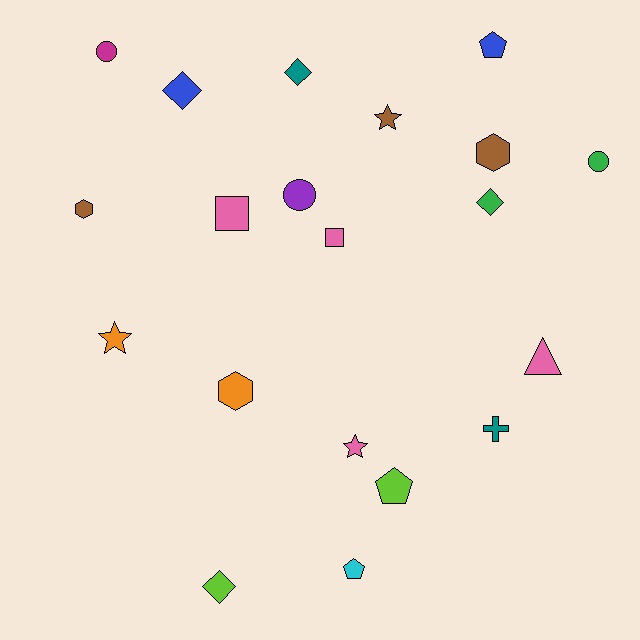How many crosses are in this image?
There is 1 cross.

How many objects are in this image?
There are 20 objects.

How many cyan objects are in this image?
There is 1 cyan object.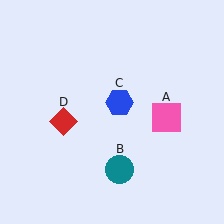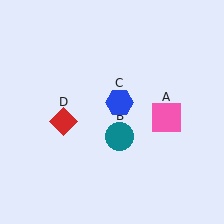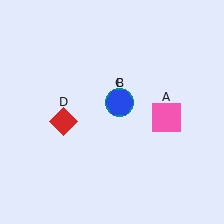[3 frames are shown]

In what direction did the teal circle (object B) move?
The teal circle (object B) moved up.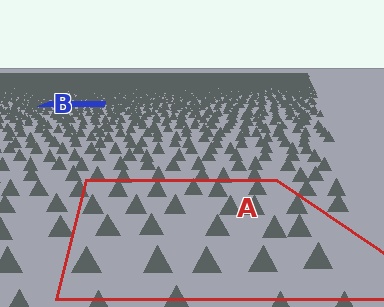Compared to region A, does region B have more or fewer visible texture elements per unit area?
Region B has more texture elements per unit area — they are packed more densely because it is farther away.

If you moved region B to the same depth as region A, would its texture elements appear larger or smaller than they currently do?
They would appear larger. At a closer depth, the same texture elements are projected at a bigger on-screen size.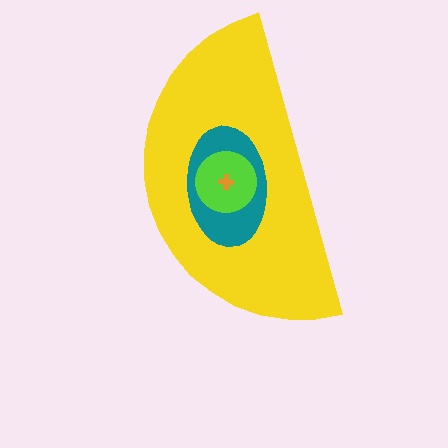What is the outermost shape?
The yellow semicircle.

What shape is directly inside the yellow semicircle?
The teal ellipse.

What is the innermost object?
The orange cross.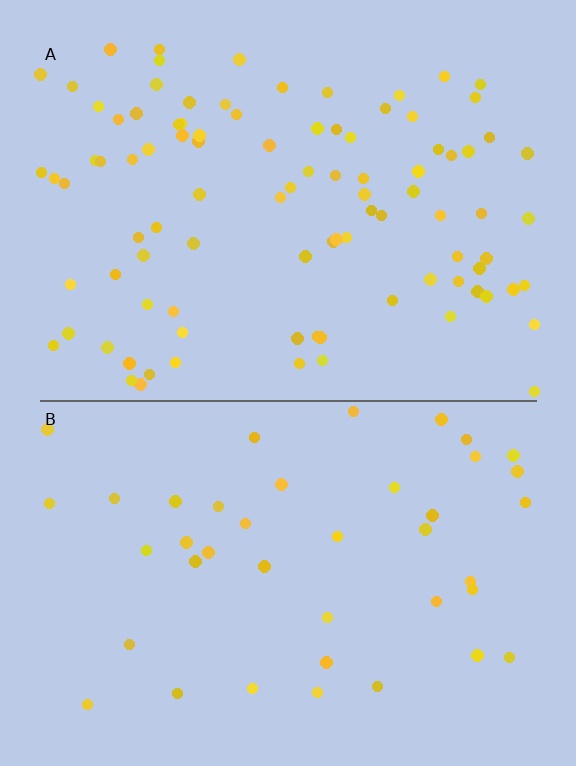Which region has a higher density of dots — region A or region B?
A (the top).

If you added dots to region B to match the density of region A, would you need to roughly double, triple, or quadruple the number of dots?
Approximately double.